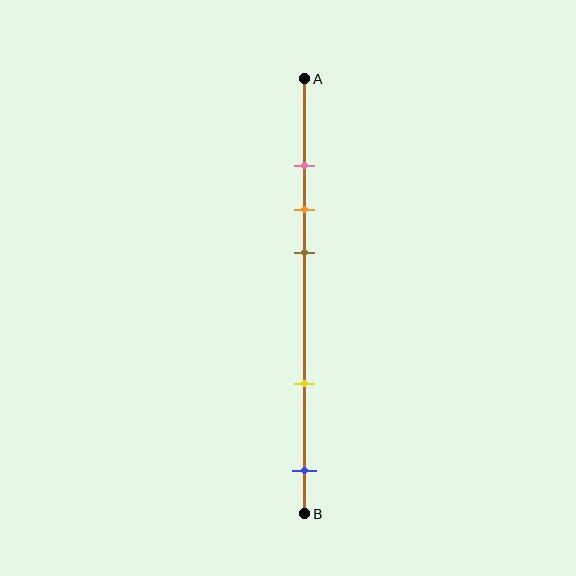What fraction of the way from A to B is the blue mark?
The blue mark is approximately 90% (0.9) of the way from A to B.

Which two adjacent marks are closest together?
The pink and orange marks are the closest adjacent pair.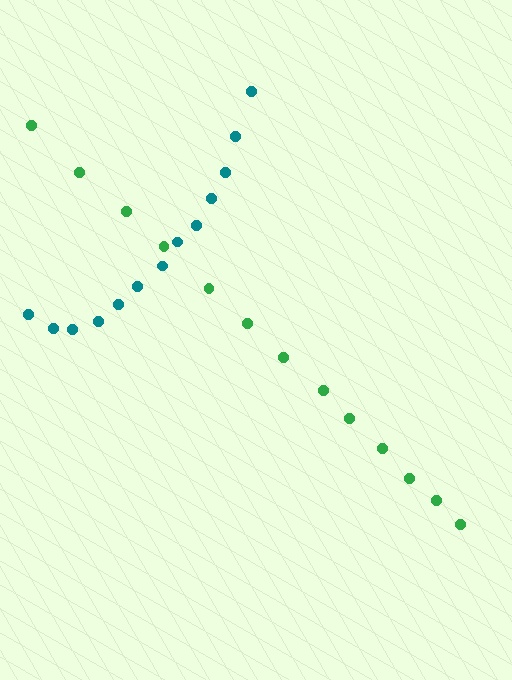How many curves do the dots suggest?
There are 2 distinct paths.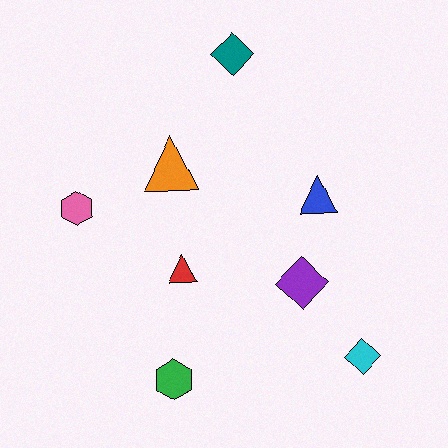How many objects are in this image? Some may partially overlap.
There are 8 objects.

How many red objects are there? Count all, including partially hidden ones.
There is 1 red object.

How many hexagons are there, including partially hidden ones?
There are 2 hexagons.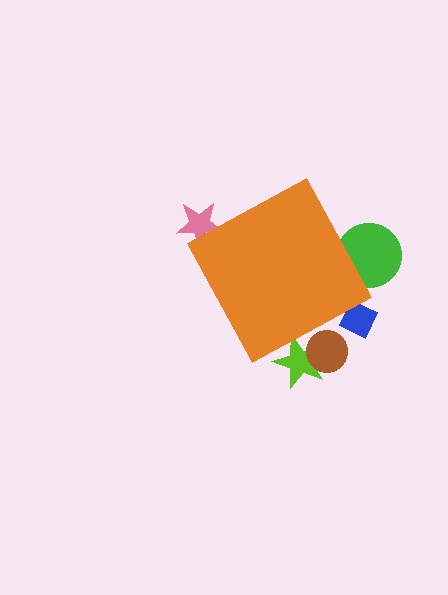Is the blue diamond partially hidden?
Yes, the blue diamond is partially hidden behind the orange diamond.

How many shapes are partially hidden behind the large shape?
5 shapes are partially hidden.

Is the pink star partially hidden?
Yes, the pink star is partially hidden behind the orange diamond.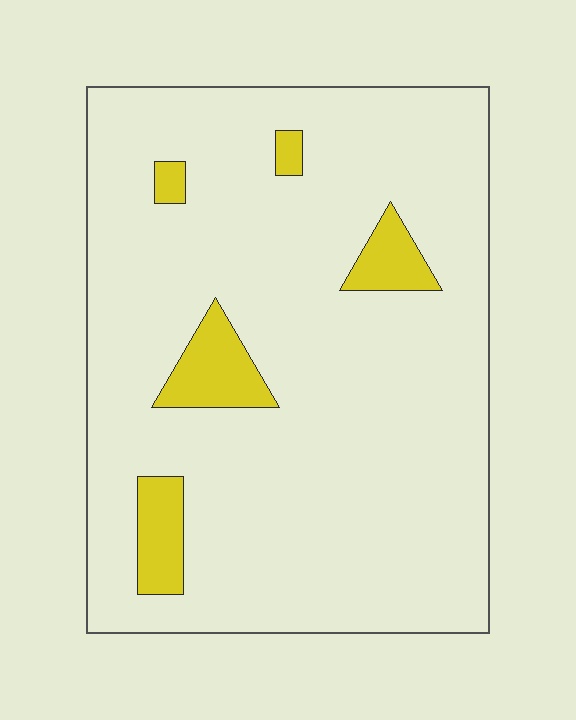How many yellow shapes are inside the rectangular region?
5.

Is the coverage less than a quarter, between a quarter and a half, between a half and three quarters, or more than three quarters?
Less than a quarter.